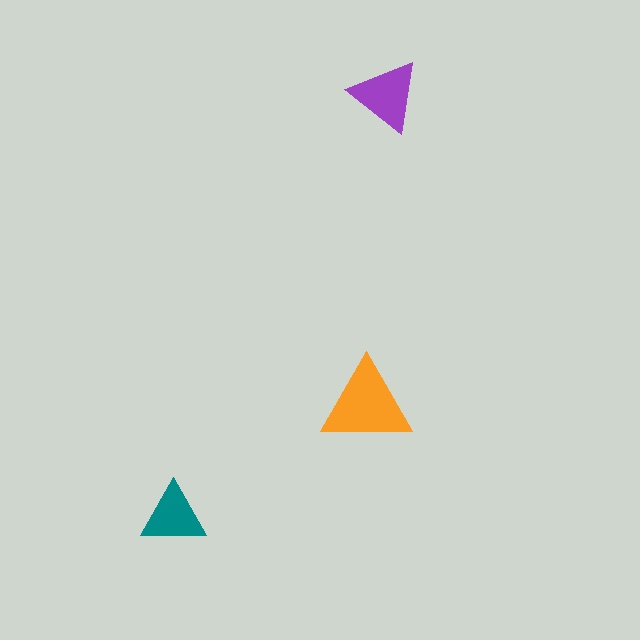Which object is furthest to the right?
The purple triangle is rightmost.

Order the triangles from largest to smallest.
the orange one, the purple one, the teal one.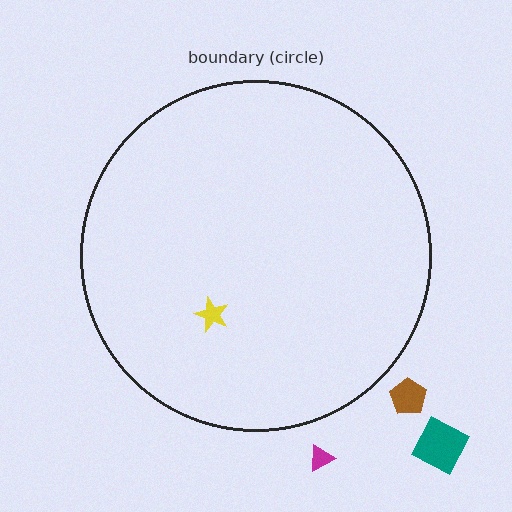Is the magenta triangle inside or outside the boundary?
Outside.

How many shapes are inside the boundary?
1 inside, 3 outside.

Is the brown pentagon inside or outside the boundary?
Outside.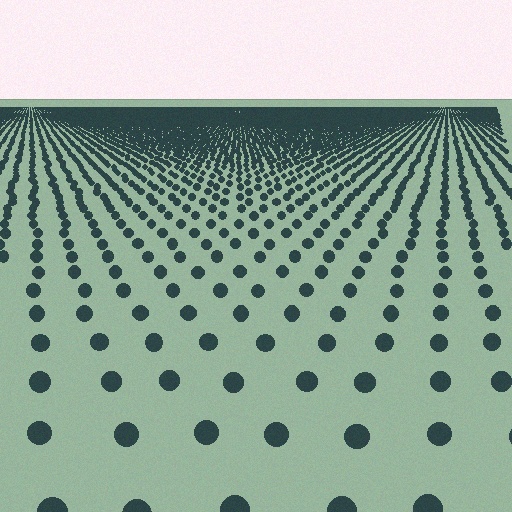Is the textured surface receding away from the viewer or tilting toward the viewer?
The surface is receding away from the viewer. Texture elements get smaller and denser toward the top.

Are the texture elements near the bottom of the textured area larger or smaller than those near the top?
Larger. Near the bottom, elements are closer to the viewer and appear at a bigger on-screen size.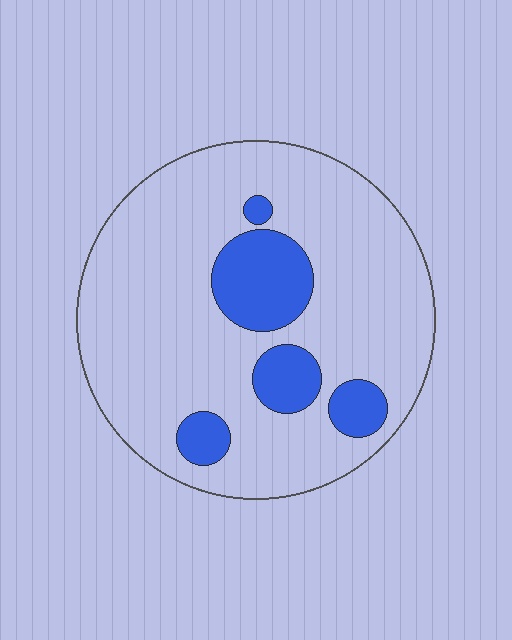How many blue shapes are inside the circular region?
5.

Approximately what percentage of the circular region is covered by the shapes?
Approximately 20%.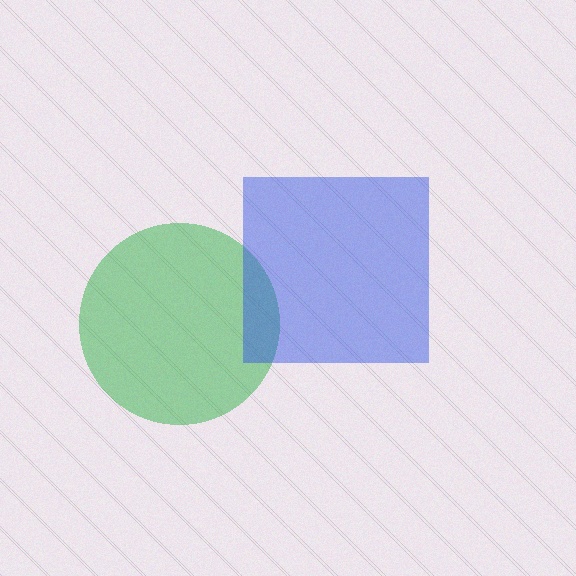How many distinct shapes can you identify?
There are 2 distinct shapes: a green circle, a blue square.